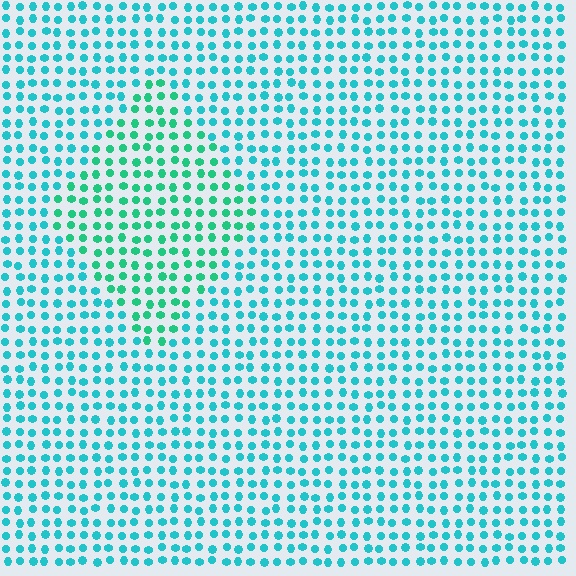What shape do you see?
I see a diamond.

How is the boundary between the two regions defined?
The boundary is defined purely by a slight shift in hue (about 28 degrees). Spacing, size, and orientation are identical on both sides.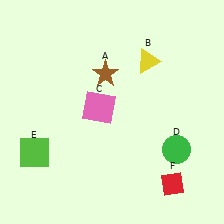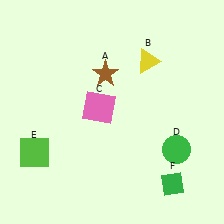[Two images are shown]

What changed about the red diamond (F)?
In Image 1, F is red. In Image 2, it changed to green.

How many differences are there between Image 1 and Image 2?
There is 1 difference between the two images.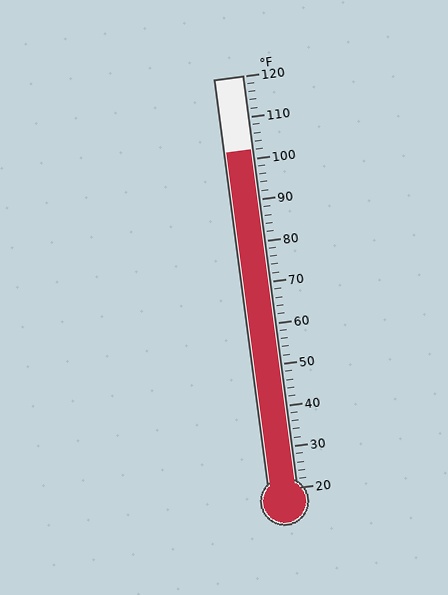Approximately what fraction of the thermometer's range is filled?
The thermometer is filled to approximately 80% of its range.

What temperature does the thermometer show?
The thermometer shows approximately 102°F.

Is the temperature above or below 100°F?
The temperature is above 100°F.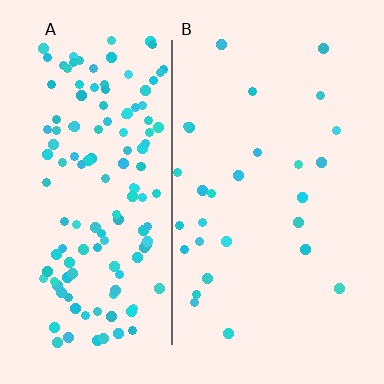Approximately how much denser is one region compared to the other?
Approximately 5.1× — region A over region B.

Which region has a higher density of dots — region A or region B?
A (the left).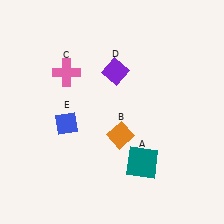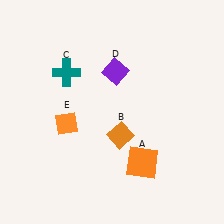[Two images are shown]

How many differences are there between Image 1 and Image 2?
There are 3 differences between the two images.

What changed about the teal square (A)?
In Image 1, A is teal. In Image 2, it changed to orange.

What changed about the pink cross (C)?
In Image 1, C is pink. In Image 2, it changed to teal.